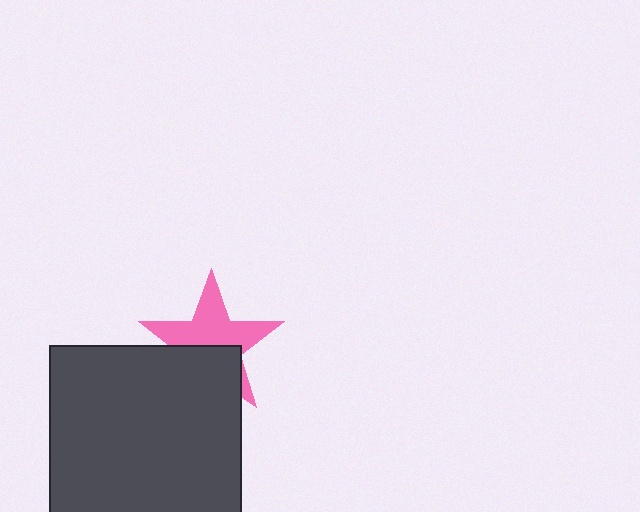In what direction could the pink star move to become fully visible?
The pink star could move up. That would shift it out from behind the dark gray square entirely.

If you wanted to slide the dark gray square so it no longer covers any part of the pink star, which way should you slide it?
Slide it down — that is the most direct way to separate the two shapes.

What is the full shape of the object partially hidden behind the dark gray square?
The partially hidden object is a pink star.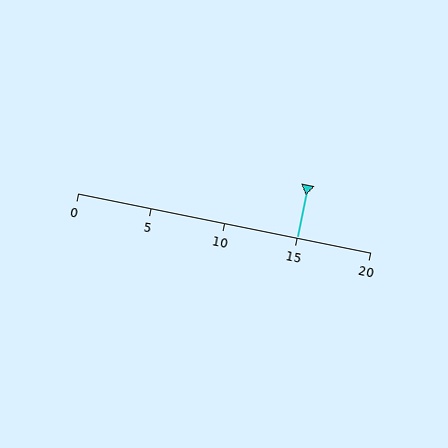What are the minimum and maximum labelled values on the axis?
The axis runs from 0 to 20.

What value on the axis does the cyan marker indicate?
The marker indicates approximately 15.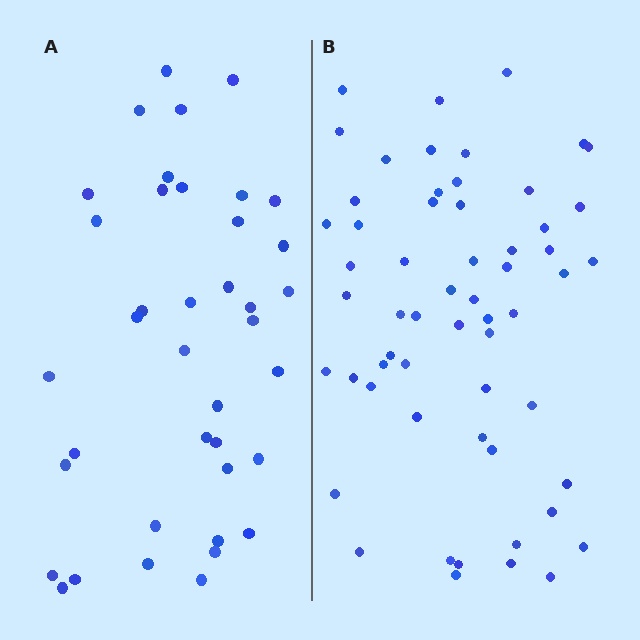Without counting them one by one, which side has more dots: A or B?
Region B (the right region) has more dots.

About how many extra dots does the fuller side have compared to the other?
Region B has approximately 20 more dots than region A.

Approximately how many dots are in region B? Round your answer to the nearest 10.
About 60 dots. (The exact count is 58, which rounds to 60.)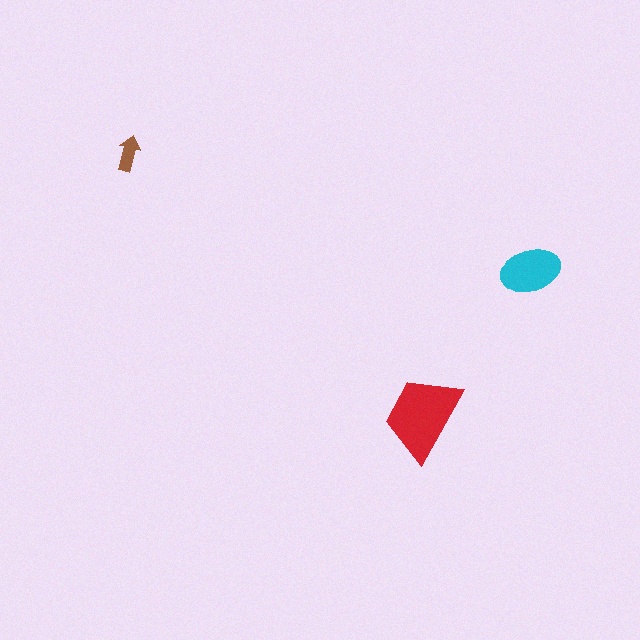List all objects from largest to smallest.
The red trapezoid, the cyan ellipse, the brown arrow.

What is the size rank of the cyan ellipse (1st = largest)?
2nd.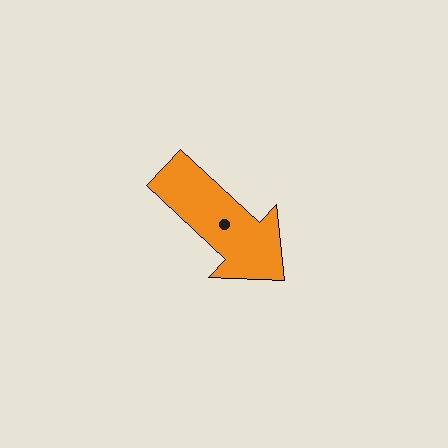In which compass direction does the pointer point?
Southeast.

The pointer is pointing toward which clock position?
Roughly 4 o'clock.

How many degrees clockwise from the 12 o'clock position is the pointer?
Approximately 133 degrees.